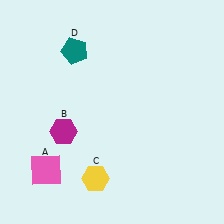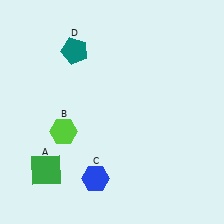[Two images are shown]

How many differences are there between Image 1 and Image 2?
There are 3 differences between the two images.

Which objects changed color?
A changed from pink to green. B changed from magenta to lime. C changed from yellow to blue.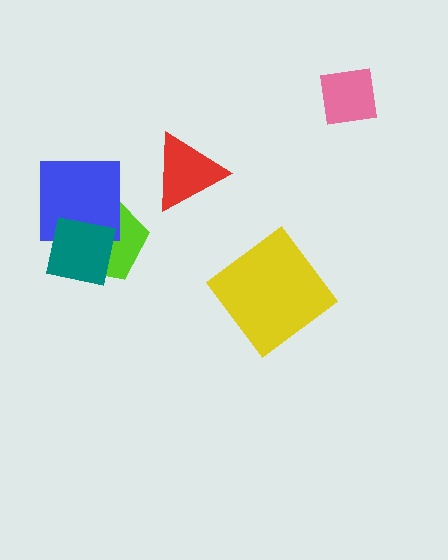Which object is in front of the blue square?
The teal square is in front of the blue square.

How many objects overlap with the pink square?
0 objects overlap with the pink square.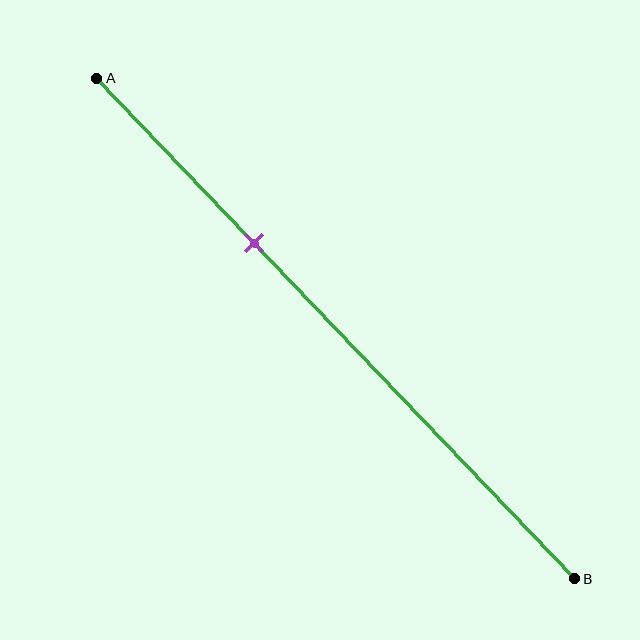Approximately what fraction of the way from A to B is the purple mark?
The purple mark is approximately 35% of the way from A to B.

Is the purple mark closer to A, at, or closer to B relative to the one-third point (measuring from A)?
The purple mark is approximately at the one-third point of segment AB.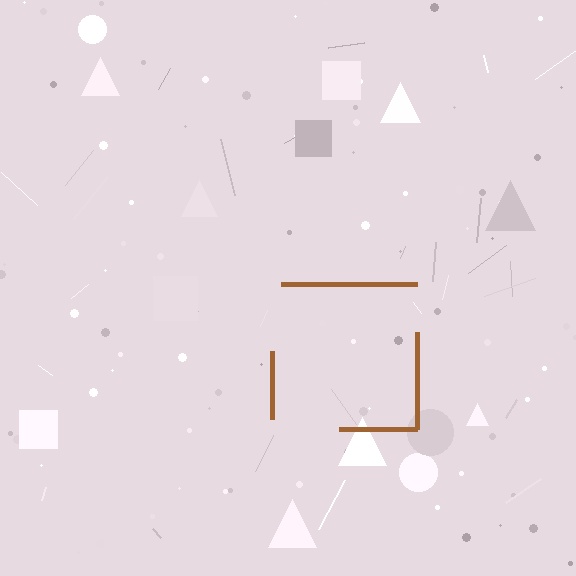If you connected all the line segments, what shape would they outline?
They would outline a square.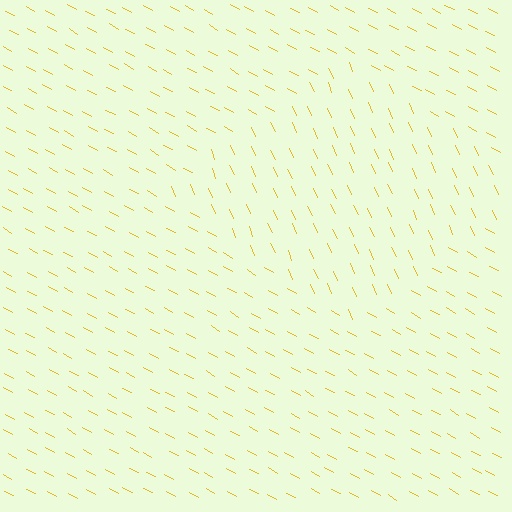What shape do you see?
I see a diamond.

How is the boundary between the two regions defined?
The boundary is defined purely by a change in line orientation (approximately 37 degrees difference). All lines are the same color and thickness.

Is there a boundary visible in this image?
Yes, there is a texture boundary formed by a change in line orientation.